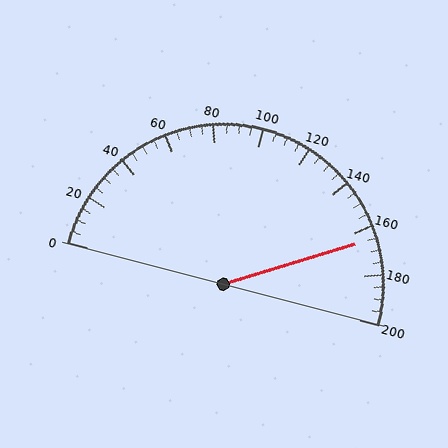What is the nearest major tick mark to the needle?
The nearest major tick mark is 160.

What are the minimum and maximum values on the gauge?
The gauge ranges from 0 to 200.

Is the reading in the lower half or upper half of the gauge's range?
The reading is in the upper half of the range (0 to 200).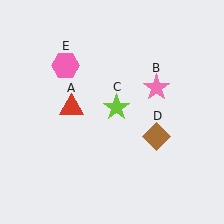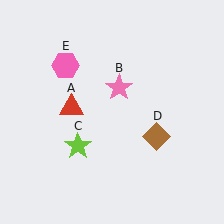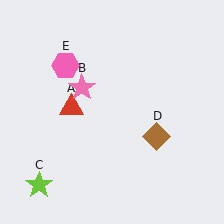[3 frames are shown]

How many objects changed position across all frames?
2 objects changed position: pink star (object B), lime star (object C).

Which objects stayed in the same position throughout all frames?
Red triangle (object A) and brown diamond (object D) and pink hexagon (object E) remained stationary.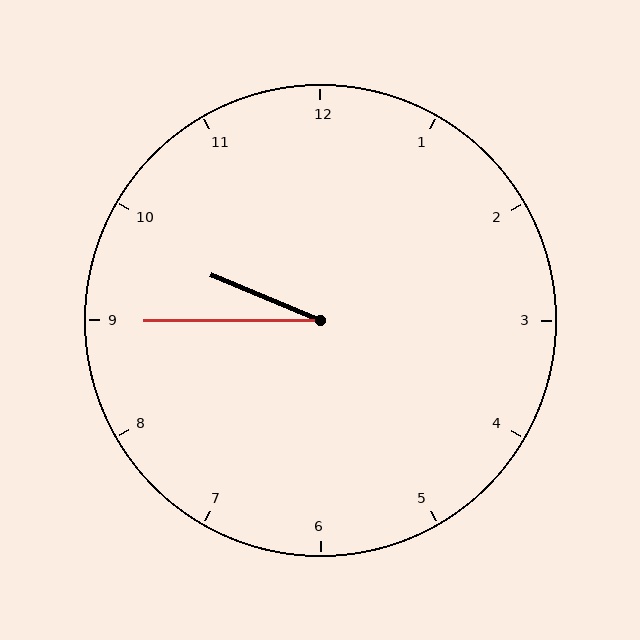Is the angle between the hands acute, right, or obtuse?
It is acute.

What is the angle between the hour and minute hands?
Approximately 22 degrees.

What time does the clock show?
9:45.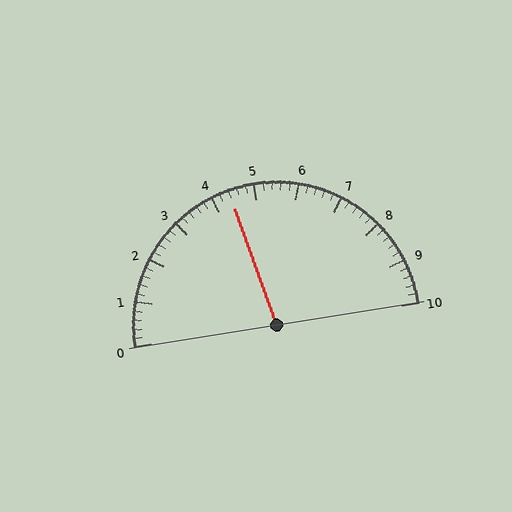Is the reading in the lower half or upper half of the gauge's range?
The reading is in the lower half of the range (0 to 10).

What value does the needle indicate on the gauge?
The needle indicates approximately 4.4.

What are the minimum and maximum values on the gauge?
The gauge ranges from 0 to 10.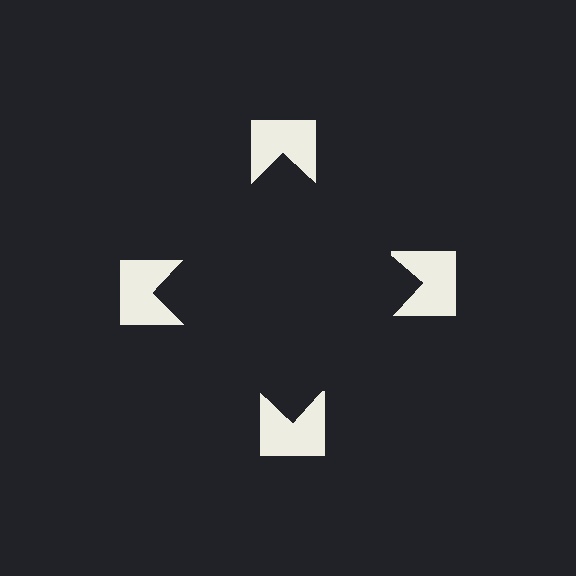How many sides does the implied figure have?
4 sides.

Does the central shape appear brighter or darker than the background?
It typically appears slightly darker than the background, even though no actual brightness change is drawn.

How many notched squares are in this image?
There are 4 — one at each vertex of the illusory square.